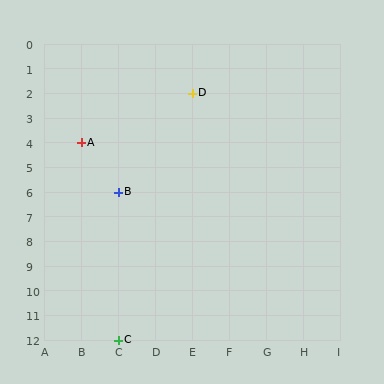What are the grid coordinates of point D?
Point D is at grid coordinates (E, 2).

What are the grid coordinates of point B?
Point B is at grid coordinates (C, 6).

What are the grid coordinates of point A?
Point A is at grid coordinates (B, 4).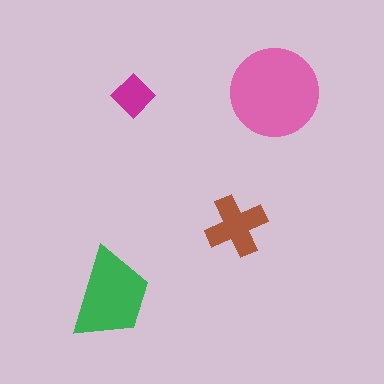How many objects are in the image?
There are 4 objects in the image.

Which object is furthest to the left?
The green trapezoid is leftmost.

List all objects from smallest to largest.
The magenta diamond, the brown cross, the green trapezoid, the pink circle.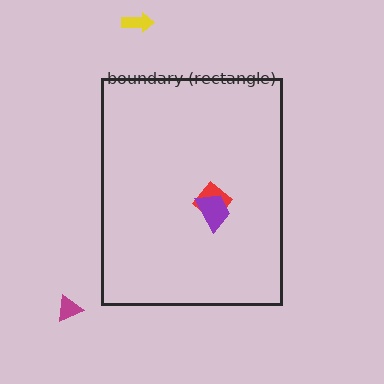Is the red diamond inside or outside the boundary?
Inside.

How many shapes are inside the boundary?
2 inside, 2 outside.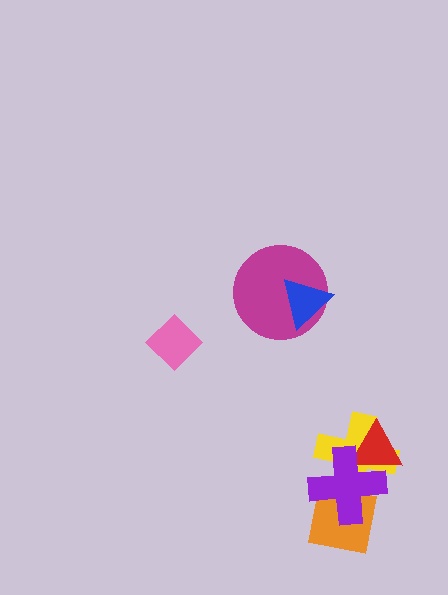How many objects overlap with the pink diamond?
0 objects overlap with the pink diamond.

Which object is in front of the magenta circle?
The blue triangle is in front of the magenta circle.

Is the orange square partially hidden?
Yes, it is partially covered by another shape.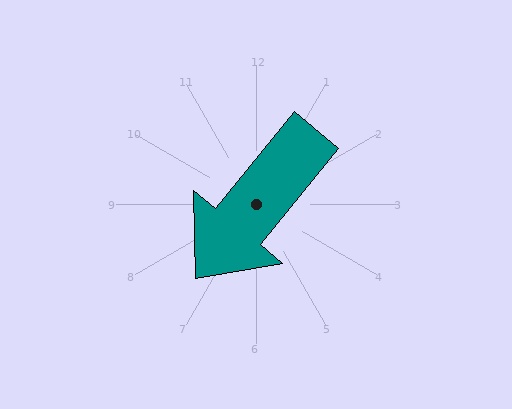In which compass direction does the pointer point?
Southwest.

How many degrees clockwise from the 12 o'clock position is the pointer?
Approximately 219 degrees.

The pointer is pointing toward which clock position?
Roughly 7 o'clock.